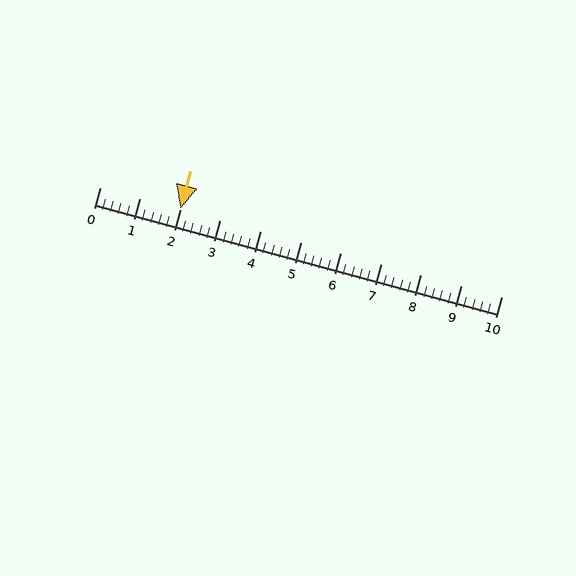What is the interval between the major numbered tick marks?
The major tick marks are spaced 1 units apart.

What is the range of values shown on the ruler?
The ruler shows values from 0 to 10.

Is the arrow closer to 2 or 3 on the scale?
The arrow is closer to 2.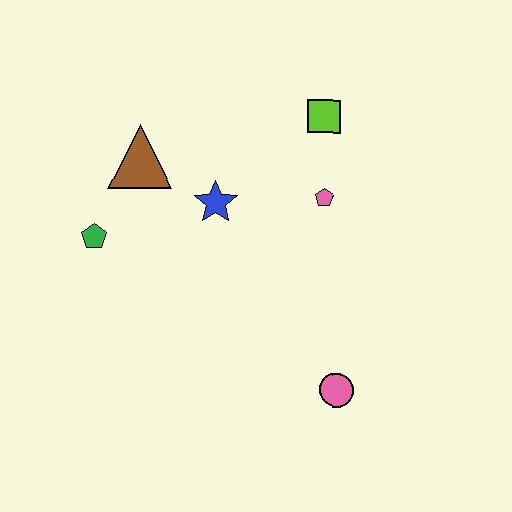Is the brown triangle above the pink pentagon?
Yes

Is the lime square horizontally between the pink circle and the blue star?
Yes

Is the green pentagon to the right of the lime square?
No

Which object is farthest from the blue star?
The pink circle is farthest from the blue star.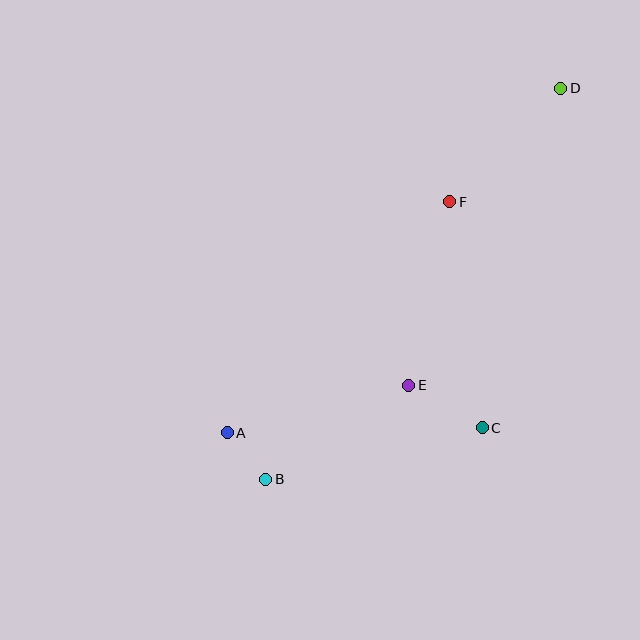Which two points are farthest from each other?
Points B and D are farthest from each other.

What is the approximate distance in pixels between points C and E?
The distance between C and E is approximately 85 pixels.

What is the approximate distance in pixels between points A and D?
The distance between A and D is approximately 479 pixels.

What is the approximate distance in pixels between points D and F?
The distance between D and F is approximately 159 pixels.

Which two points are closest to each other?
Points A and B are closest to each other.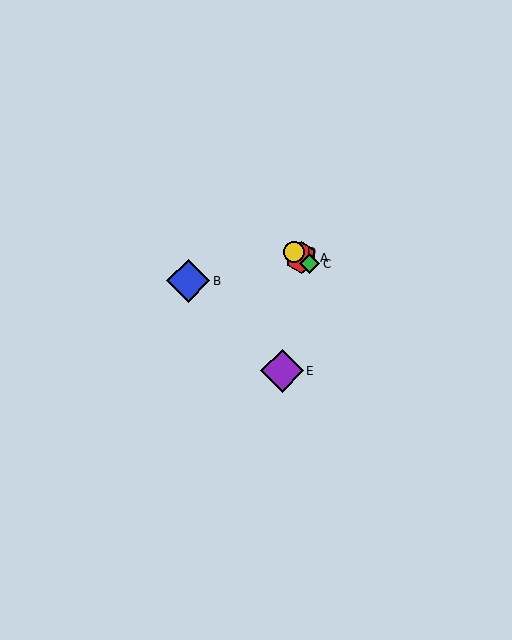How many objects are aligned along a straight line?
3 objects (A, C, D) are aligned along a straight line.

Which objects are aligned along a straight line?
Objects A, C, D are aligned along a straight line.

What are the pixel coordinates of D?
Object D is at (294, 252).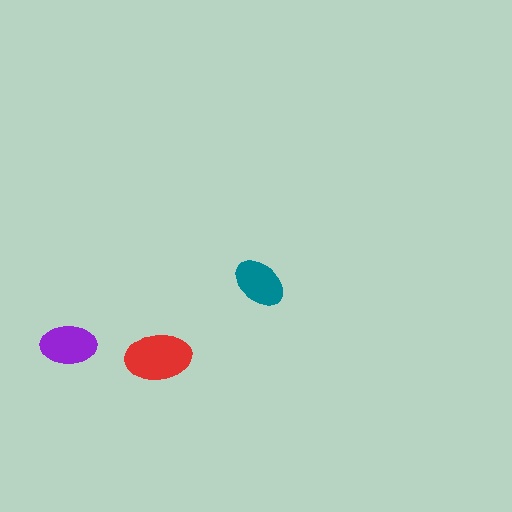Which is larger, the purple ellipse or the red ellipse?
The red one.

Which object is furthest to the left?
The purple ellipse is leftmost.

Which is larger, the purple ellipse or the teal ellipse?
The purple one.